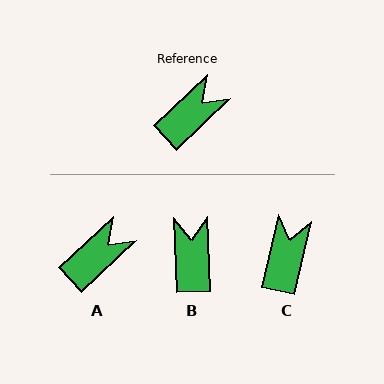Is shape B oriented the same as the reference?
No, it is off by about 49 degrees.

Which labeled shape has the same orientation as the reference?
A.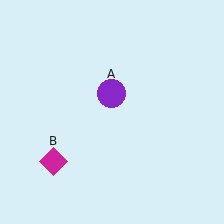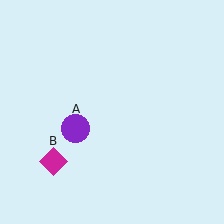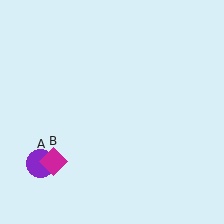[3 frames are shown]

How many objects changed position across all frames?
1 object changed position: purple circle (object A).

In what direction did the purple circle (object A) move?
The purple circle (object A) moved down and to the left.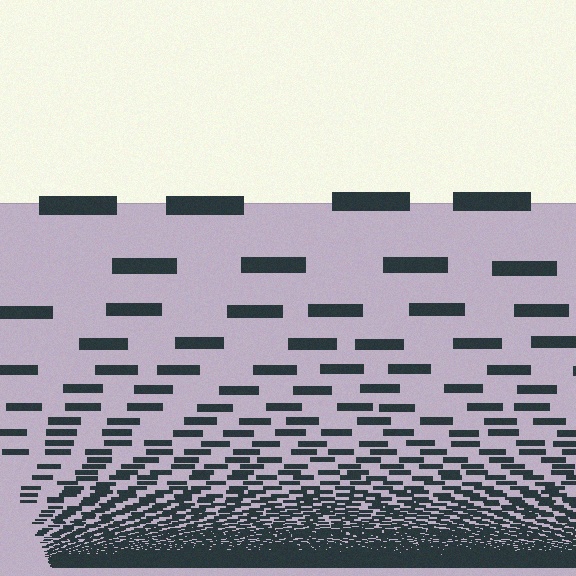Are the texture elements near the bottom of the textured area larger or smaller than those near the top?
Smaller. The gradient is inverted — elements near the bottom are smaller and denser.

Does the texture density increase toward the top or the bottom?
Density increases toward the bottom.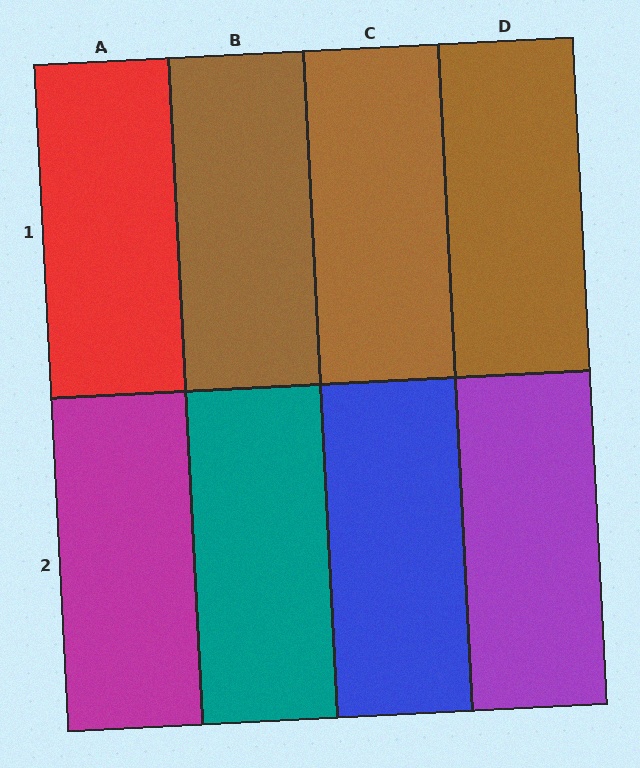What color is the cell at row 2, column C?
Blue.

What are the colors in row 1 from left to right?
Red, brown, brown, brown.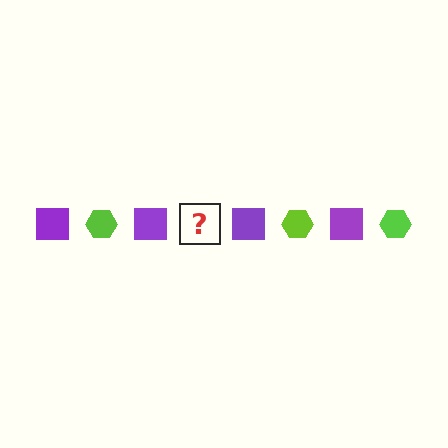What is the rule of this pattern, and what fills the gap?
The rule is that the pattern alternates between purple square and lime hexagon. The gap should be filled with a lime hexagon.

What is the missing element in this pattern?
The missing element is a lime hexagon.